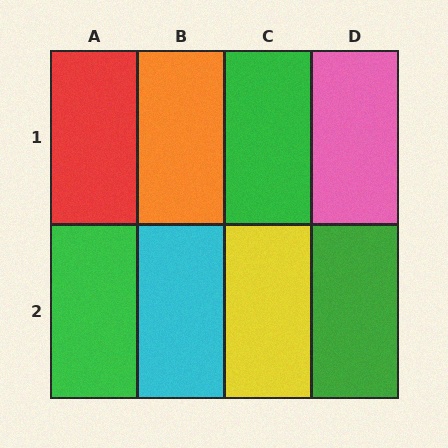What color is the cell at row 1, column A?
Red.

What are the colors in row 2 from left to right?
Green, cyan, yellow, green.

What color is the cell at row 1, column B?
Orange.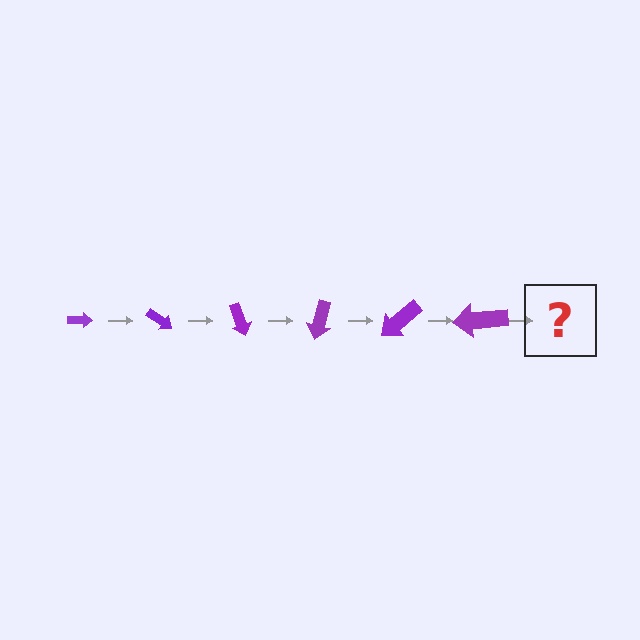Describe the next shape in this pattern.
It should be an arrow, larger than the previous one and rotated 210 degrees from the start.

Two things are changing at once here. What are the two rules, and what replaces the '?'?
The two rules are that the arrow grows larger each step and it rotates 35 degrees each step. The '?' should be an arrow, larger than the previous one and rotated 210 degrees from the start.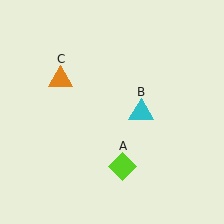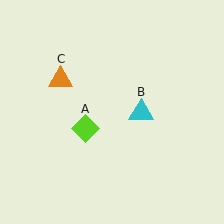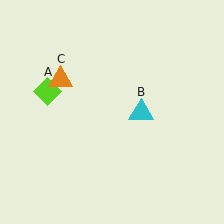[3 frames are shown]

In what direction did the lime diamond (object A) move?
The lime diamond (object A) moved up and to the left.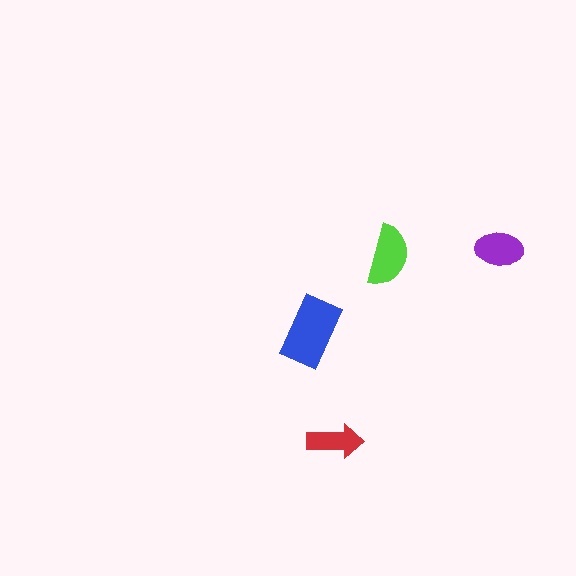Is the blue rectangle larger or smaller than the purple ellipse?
Larger.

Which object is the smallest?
The red arrow.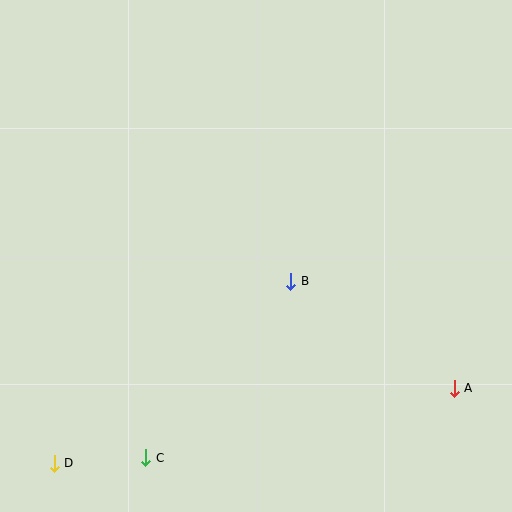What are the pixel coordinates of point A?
Point A is at (454, 388).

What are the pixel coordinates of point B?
Point B is at (291, 281).